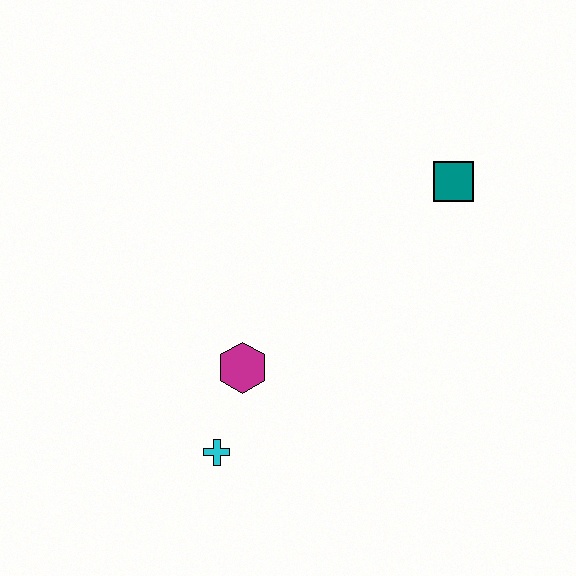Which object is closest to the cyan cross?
The magenta hexagon is closest to the cyan cross.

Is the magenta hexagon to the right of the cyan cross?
Yes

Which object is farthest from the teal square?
The cyan cross is farthest from the teal square.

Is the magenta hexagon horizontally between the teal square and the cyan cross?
Yes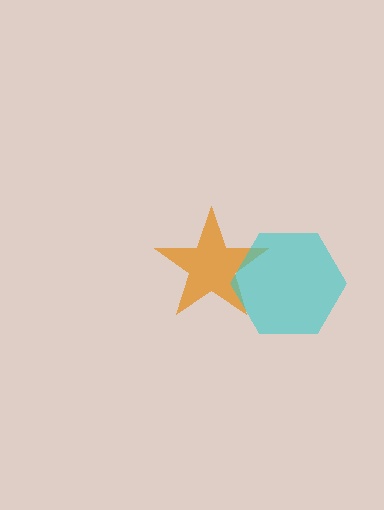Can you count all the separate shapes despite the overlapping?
Yes, there are 2 separate shapes.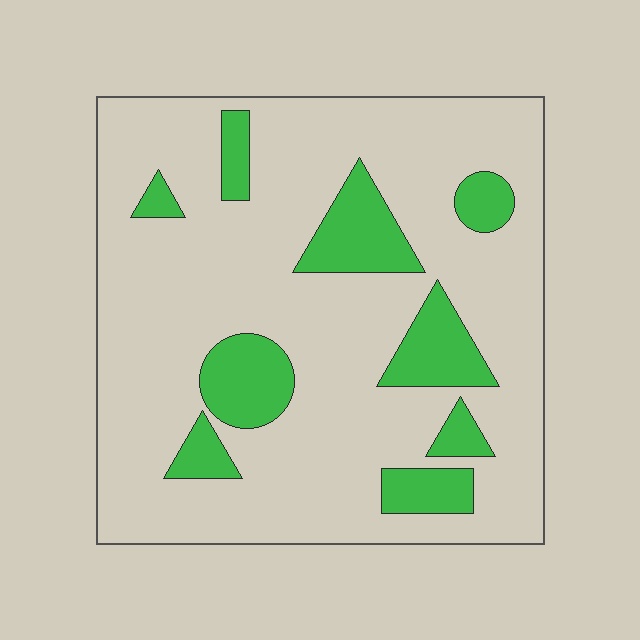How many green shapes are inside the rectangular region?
9.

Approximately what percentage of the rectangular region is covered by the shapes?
Approximately 20%.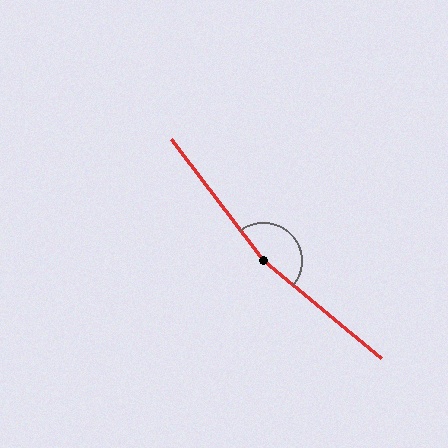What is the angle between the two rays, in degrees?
Approximately 167 degrees.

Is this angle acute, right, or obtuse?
It is obtuse.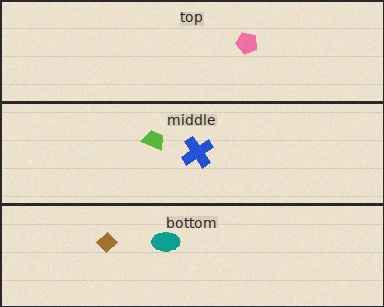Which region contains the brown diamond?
The bottom region.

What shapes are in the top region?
The pink pentagon.